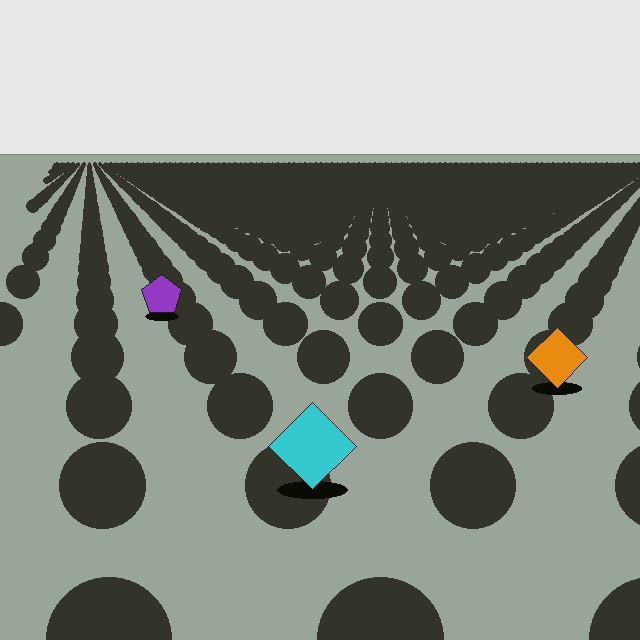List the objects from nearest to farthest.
From nearest to farthest: the cyan diamond, the orange diamond, the purple pentagon.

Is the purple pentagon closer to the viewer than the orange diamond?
No. The orange diamond is closer — you can tell from the texture gradient: the ground texture is coarser near it.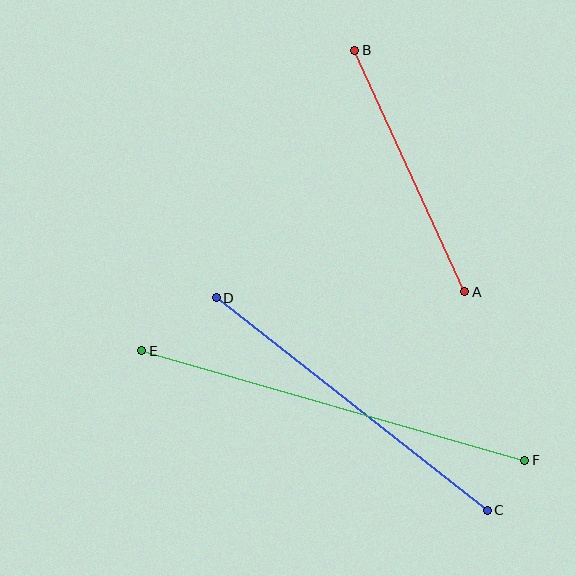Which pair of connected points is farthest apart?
Points E and F are farthest apart.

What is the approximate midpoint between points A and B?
The midpoint is at approximately (410, 171) pixels.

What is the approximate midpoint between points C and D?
The midpoint is at approximately (352, 404) pixels.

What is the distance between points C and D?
The distance is approximately 345 pixels.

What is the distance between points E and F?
The distance is approximately 398 pixels.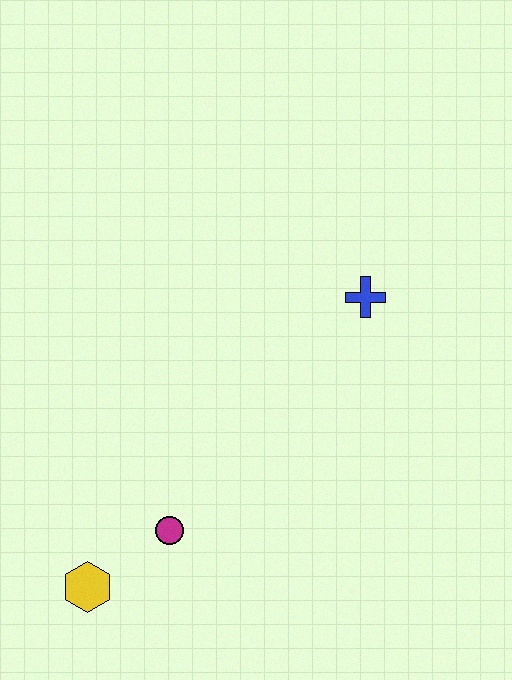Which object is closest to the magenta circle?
The yellow hexagon is closest to the magenta circle.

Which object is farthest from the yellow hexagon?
The blue cross is farthest from the yellow hexagon.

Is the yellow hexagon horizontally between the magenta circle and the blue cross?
No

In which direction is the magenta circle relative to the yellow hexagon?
The magenta circle is to the right of the yellow hexagon.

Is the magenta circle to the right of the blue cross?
No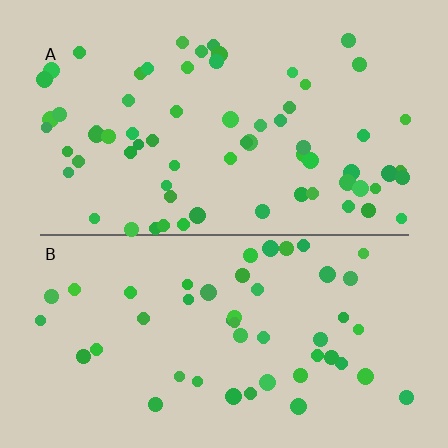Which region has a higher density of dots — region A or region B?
A (the top).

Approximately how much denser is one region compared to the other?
Approximately 1.4× — region A over region B.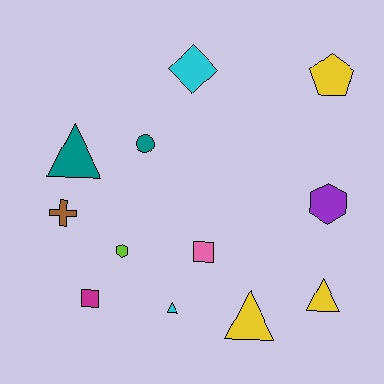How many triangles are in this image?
There are 4 triangles.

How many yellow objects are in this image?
There are 3 yellow objects.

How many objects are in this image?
There are 12 objects.